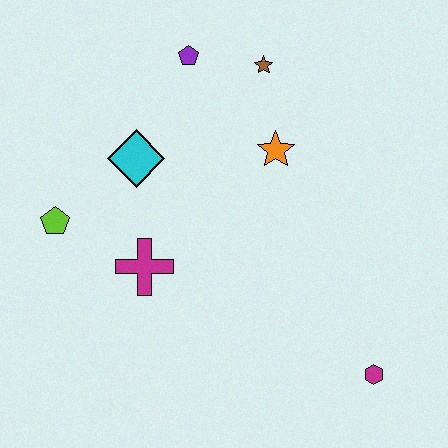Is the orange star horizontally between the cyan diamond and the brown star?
No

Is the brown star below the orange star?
No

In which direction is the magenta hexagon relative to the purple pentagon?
The magenta hexagon is below the purple pentagon.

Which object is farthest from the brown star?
The magenta hexagon is farthest from the brown star.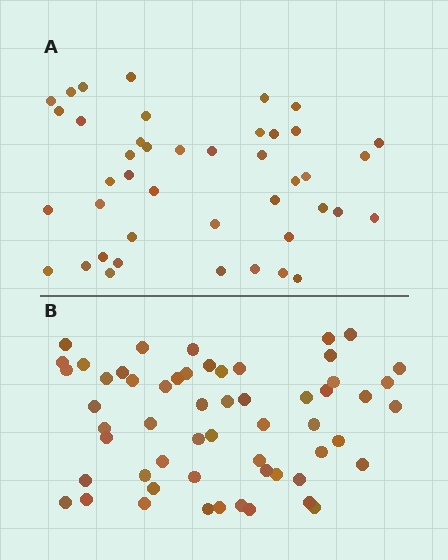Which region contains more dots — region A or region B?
Region B (the bottom region) has more dots.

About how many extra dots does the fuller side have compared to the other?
Region B has approximately 15 more dots than region A.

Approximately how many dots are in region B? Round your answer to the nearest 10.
About 60 dots. (The exact count is 57, which rounds to 60.)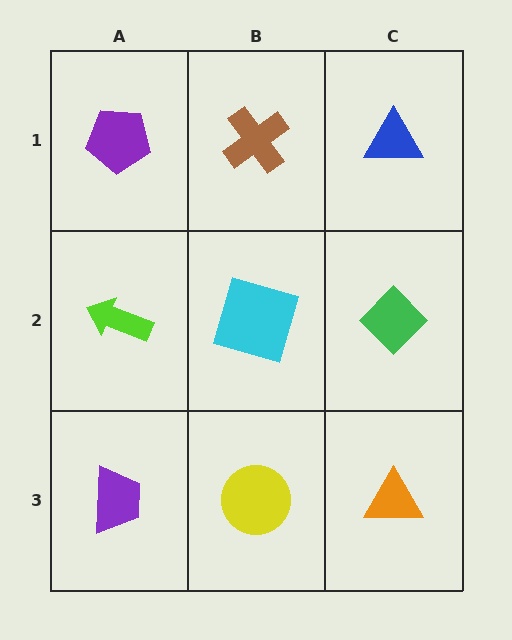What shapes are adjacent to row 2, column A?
A purple pentagon (row 1, column A), a purple trapezoid (row 3, column A), a cyan square (row 2, column B).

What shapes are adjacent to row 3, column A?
A lime arrow (row 2, column A), a yellow circle (row 3, column B).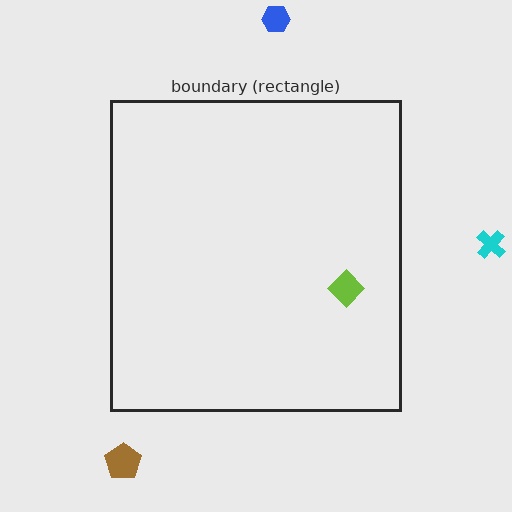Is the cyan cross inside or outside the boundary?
Outside.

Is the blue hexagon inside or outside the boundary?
Outside.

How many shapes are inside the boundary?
1 inside, 3 outside.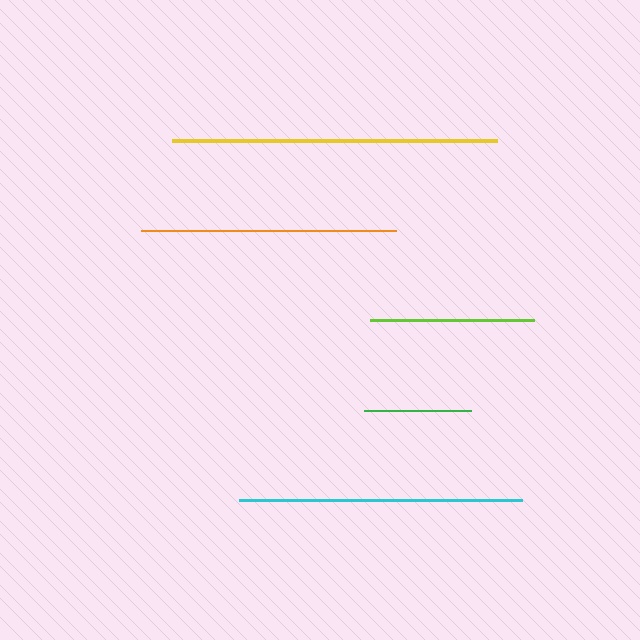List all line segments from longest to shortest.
From longest to shortest: yellow, cyan, orange, lime, green.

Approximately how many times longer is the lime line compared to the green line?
The lime line is approximately 1.5 times the length of the green line.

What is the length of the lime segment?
The lime segment is approximately 165 pixels long.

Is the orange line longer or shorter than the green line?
The orange line is longer than the green line.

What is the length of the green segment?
The green segment is approximately 107 pixels long.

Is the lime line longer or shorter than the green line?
The lime line is longer than the green line.